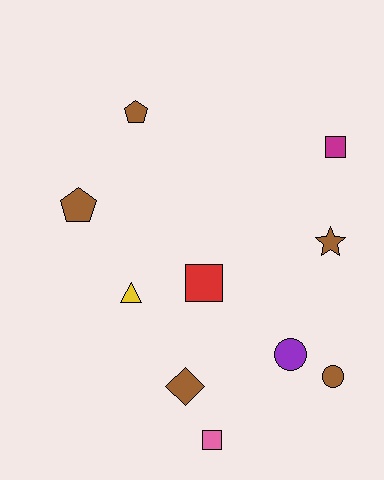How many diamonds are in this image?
There is 1 diamond.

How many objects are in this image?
There are 10 objects.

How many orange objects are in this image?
There are no orange objects.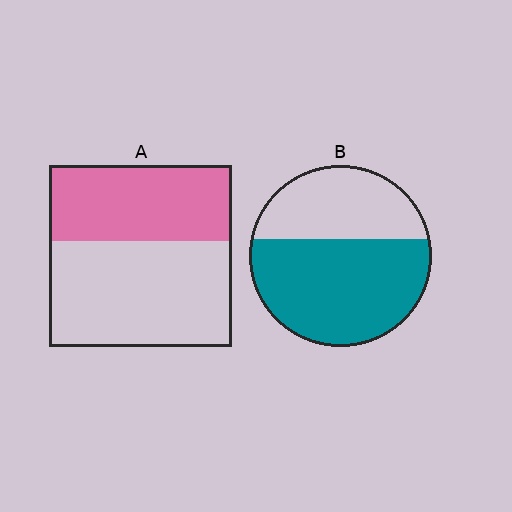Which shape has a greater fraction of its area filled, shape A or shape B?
Shape B.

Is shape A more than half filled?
No.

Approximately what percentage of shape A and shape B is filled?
A is approximately 40% and B is approximately 60%.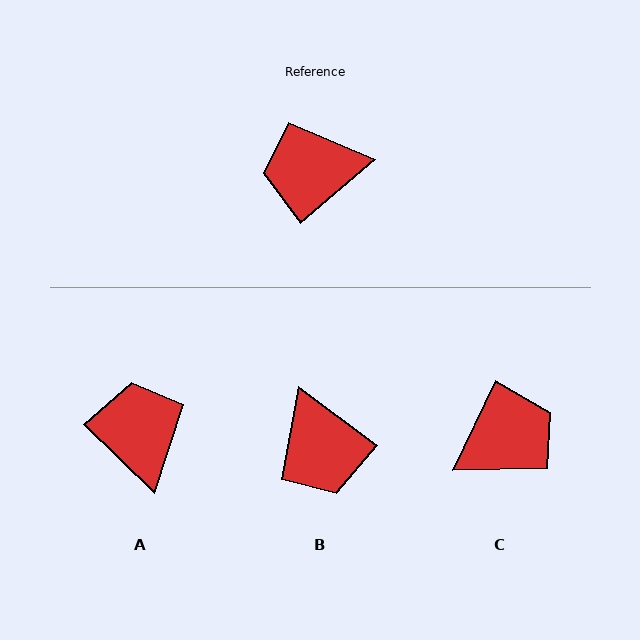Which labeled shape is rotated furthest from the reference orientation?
C, about 156 degrees away.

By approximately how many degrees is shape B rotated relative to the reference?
Approximately 103 degrees counter-clockwise.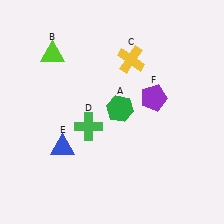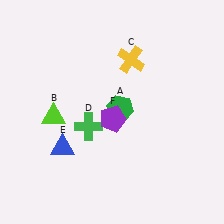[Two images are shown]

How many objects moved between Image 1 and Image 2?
2 objects moved between the two images.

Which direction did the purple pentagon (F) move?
The purple pentagon (F) moved left.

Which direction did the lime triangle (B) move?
The lime triangle (B) moved down.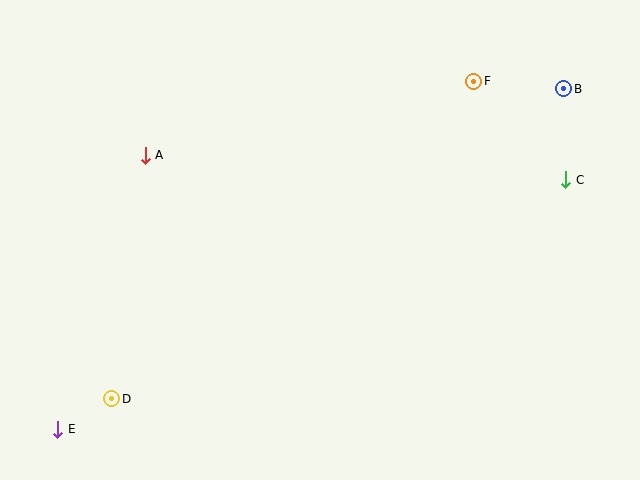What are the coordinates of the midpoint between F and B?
The midpoint between F and B is at (519, 85).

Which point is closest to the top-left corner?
Point A is closest to the top-left corner.